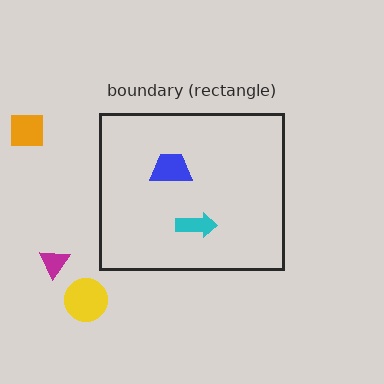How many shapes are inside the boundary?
2 inside, 3 outside.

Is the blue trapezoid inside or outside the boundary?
Inside.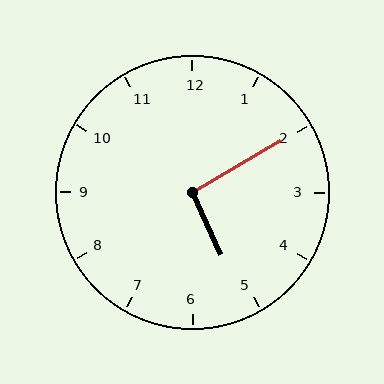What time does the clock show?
5:10.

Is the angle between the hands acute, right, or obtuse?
It is right.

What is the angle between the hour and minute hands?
Approximately 95 degrees.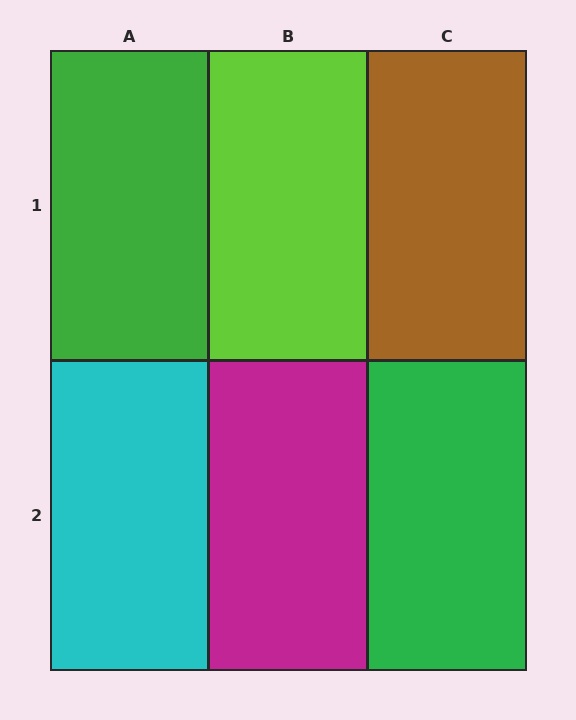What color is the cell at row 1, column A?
Green.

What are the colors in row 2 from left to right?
Cyan, magenta, green.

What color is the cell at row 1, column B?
Lime.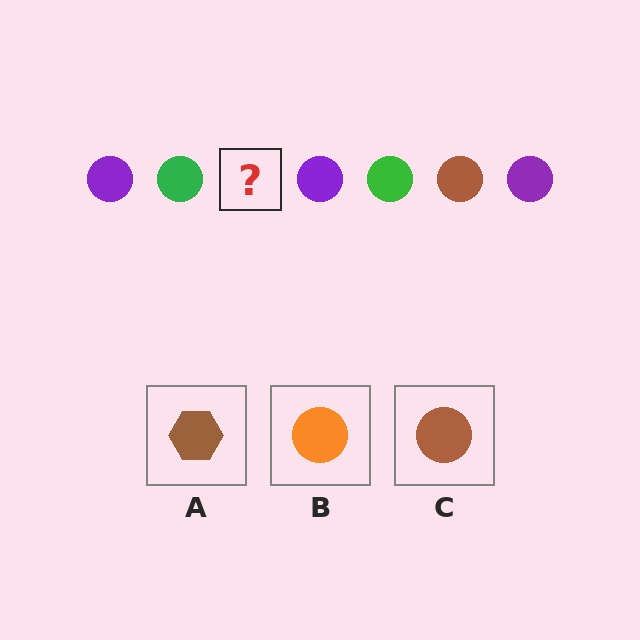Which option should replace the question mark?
Option C.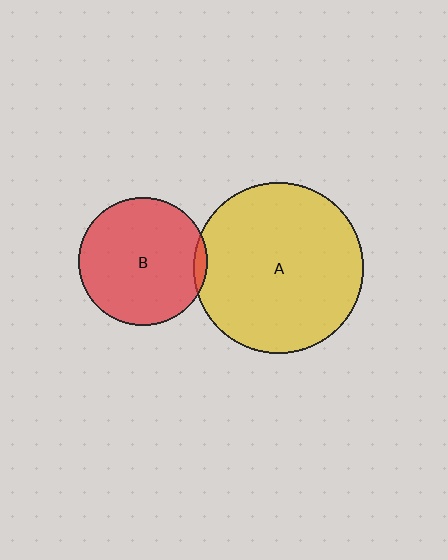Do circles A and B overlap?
Yes.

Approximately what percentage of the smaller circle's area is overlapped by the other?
Approximately 5%.